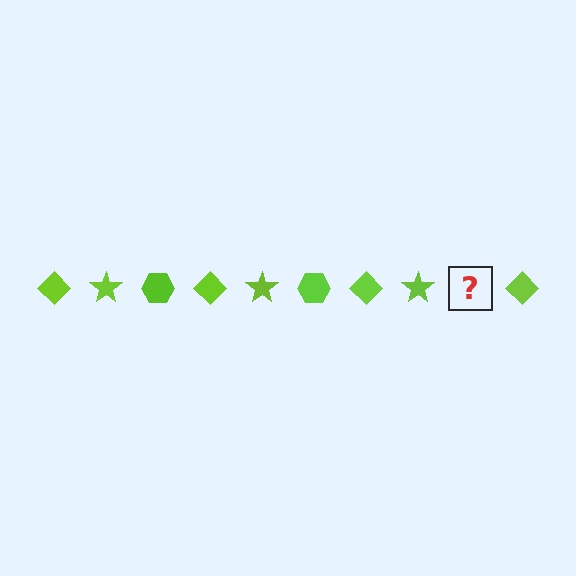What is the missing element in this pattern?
The missing element is a lime hexagon.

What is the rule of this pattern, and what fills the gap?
The rule is that the pattern cycles through diamond, star, hexagon shapes in lime. The gap should be filled with a lime hexagon.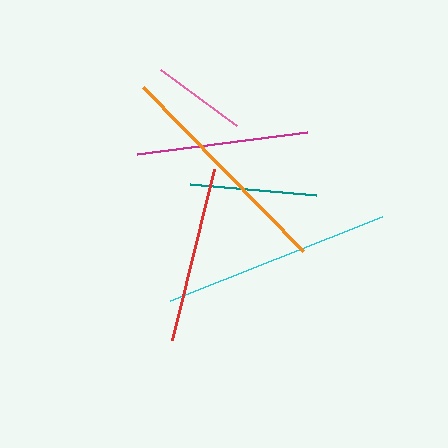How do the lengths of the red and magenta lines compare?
The red and magenta lines are approximately the same length.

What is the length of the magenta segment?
The magenta segment is approximately 171 pixels long.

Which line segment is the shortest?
The pink line is the shortest at approximately 94 pixels.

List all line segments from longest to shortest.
From longest to shortest: orange, cyan, red, magenta, teal, pink.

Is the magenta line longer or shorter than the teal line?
The magenta line is longer than the teal line.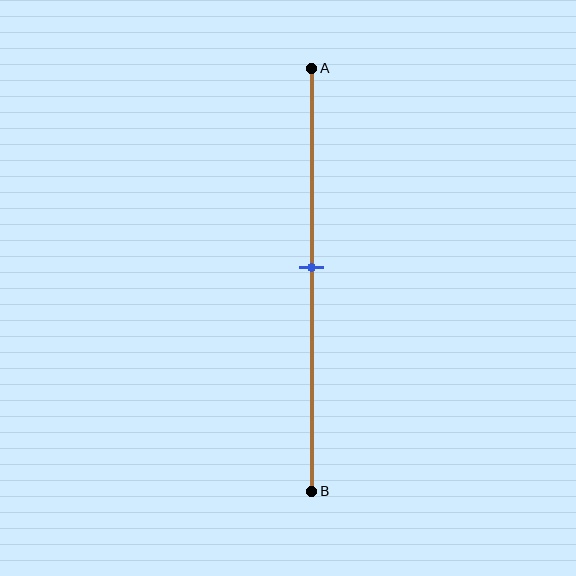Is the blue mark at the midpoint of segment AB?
Yes, the mark is approximately at the midpoint.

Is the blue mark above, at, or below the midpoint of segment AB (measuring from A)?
The blue mark is approximately at the midpoint of segment AB.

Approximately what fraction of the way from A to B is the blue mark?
The blue mark is approximately 45% of the way from A to B.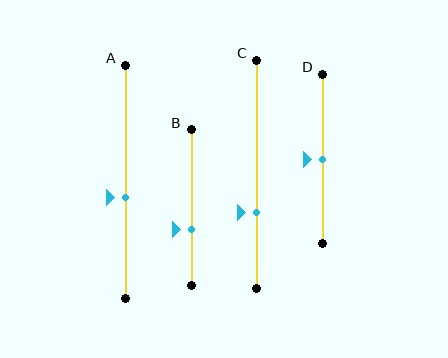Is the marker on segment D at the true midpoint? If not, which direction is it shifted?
Yes, the marker on segment D is at the true midpoint.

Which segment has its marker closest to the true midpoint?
Segment D has its marker closest to the true midpoint.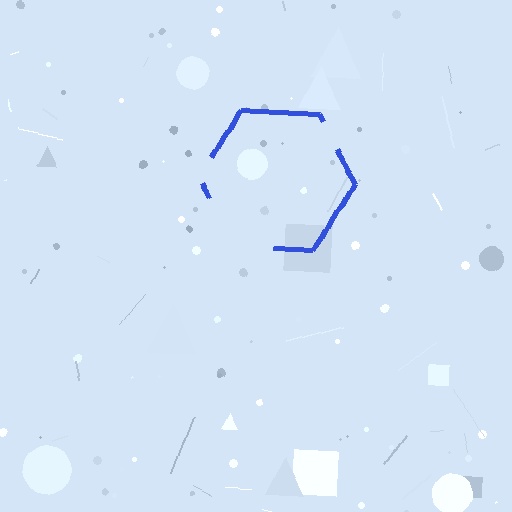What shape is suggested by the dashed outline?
The dashed outline suggests a hexagon.